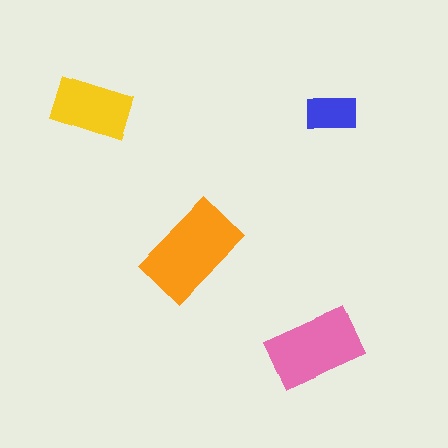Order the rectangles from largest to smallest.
the orange one, the pink one, the yellow one, the blue one.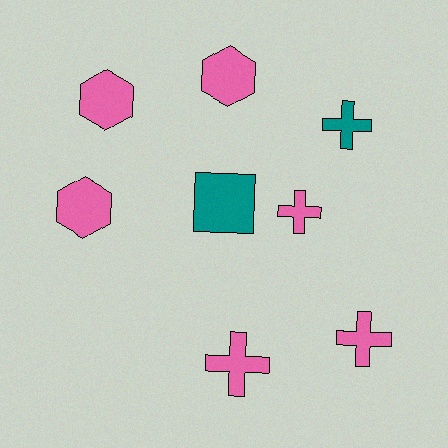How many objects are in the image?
There are 8 objects.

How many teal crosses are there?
There is 1 teal cross.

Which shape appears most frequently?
Cross, with 4 objects.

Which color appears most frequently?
Pink, with 6 objects.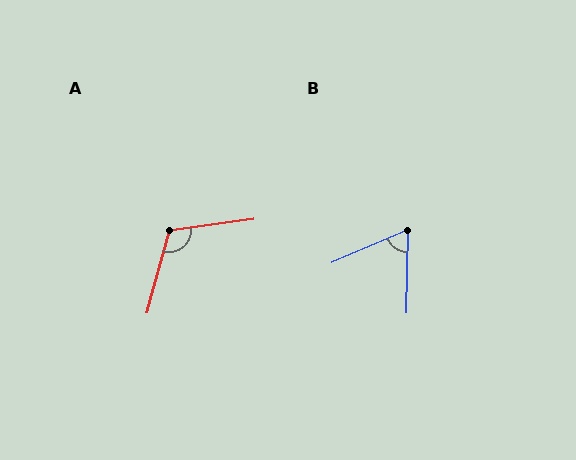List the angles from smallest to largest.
B (66°), A (113°).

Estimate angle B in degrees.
Approximately 66 degrees.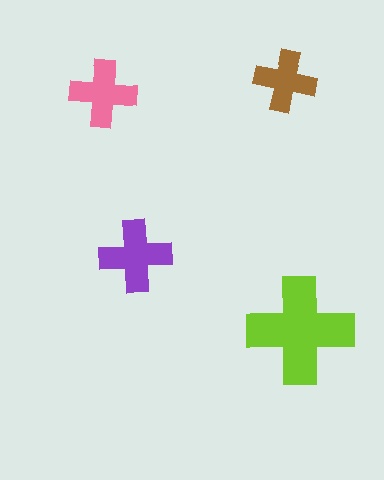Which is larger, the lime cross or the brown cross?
The lime one.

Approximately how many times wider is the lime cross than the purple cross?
About 1.5 times wider.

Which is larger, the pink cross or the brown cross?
The pink one.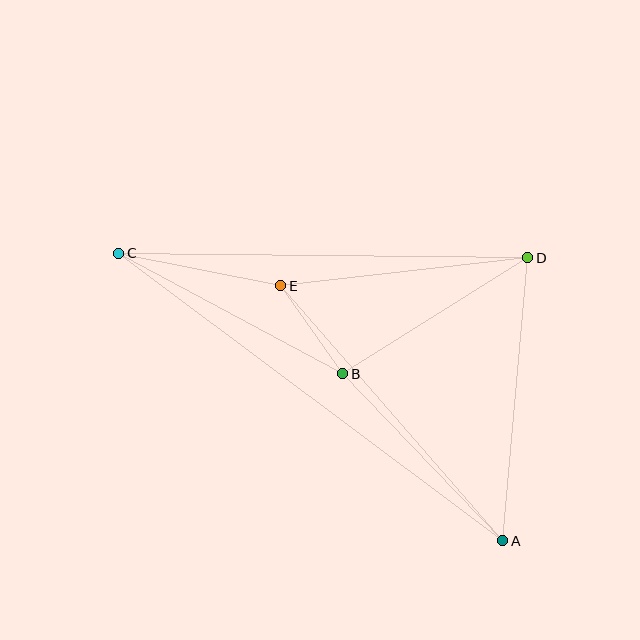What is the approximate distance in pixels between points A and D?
The distance between A and D is approximately 284 pixels.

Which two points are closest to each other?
Points B and E are closest to each other.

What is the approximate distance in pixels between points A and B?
The distance between A and B is approximately 231 pixels.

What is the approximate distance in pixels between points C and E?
The distance between C and E is approximately 165 pixels.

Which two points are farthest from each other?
Points A and C are farthest from each other.